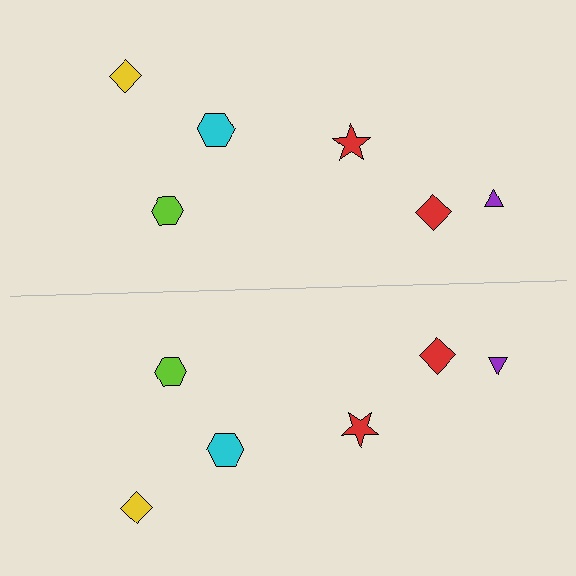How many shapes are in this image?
There are 12 shapes in this image.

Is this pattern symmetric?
Yes, this pattern has bilateral (reflection) symmetry.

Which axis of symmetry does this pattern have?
The pattern has a horizontal axis of symmetry running through the center of the image.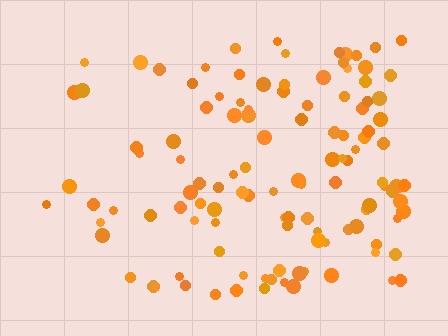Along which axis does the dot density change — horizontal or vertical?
Horizontal.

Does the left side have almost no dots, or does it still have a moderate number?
Still a moderate number, just noticeably fewer than the right.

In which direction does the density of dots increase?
From left to right, with the right side densest.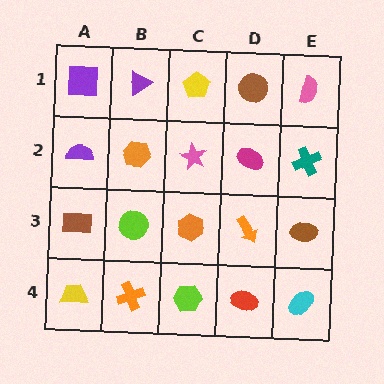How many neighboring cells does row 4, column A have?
2.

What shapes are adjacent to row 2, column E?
A pink semicircle (row 1, column E), a brown ellipse (row 3, column E), a magenta ellipse (row 2, column D).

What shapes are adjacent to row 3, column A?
A purple semicircle (row 2, column A), a yellow trapezoid (row 4, column A), a lime circle (row 3, column B).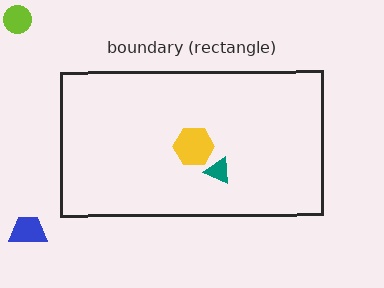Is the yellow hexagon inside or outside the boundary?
Inside.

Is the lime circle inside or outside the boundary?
Outside.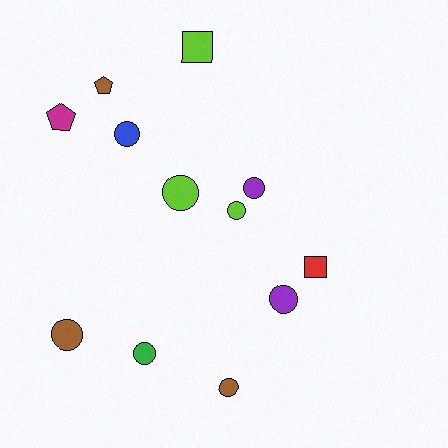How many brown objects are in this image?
There are 3 brown objects.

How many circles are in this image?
There are 8 circles.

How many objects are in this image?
There are 12 objects.